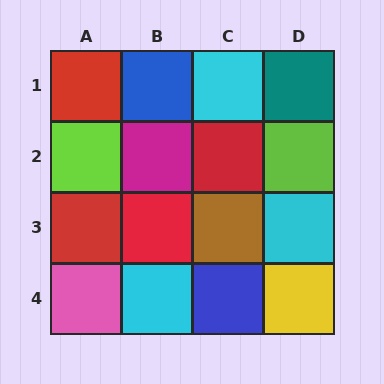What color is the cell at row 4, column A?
Pink.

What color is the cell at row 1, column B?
Blue.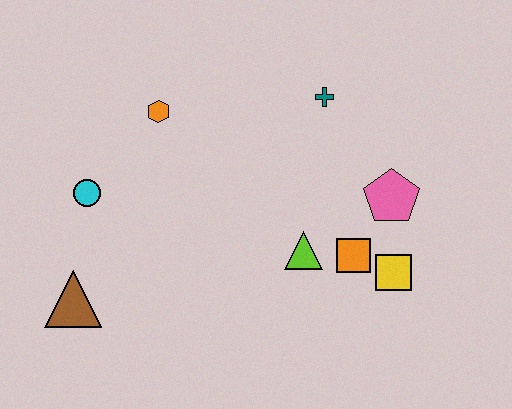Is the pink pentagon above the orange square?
Yes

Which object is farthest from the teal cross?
The brown triangle is farthest from the teal cross.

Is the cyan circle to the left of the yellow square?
Yes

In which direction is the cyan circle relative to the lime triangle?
The cyan circle is to the left of the lime triangle.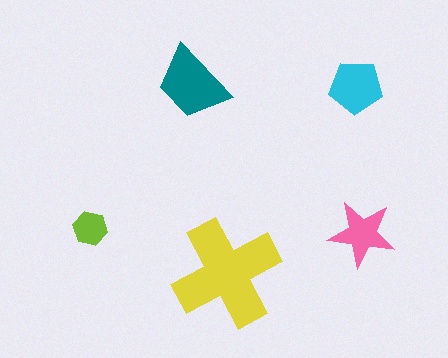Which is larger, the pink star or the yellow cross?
The yellow cross.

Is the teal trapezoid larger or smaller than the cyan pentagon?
Larger.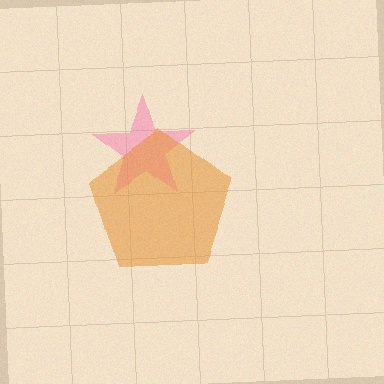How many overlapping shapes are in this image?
There are 2 overlapping shapes in the image.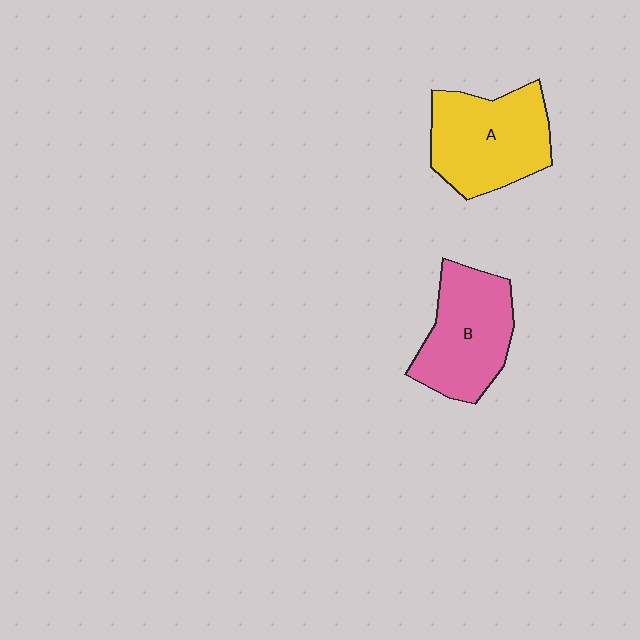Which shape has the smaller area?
Shape B (pink).